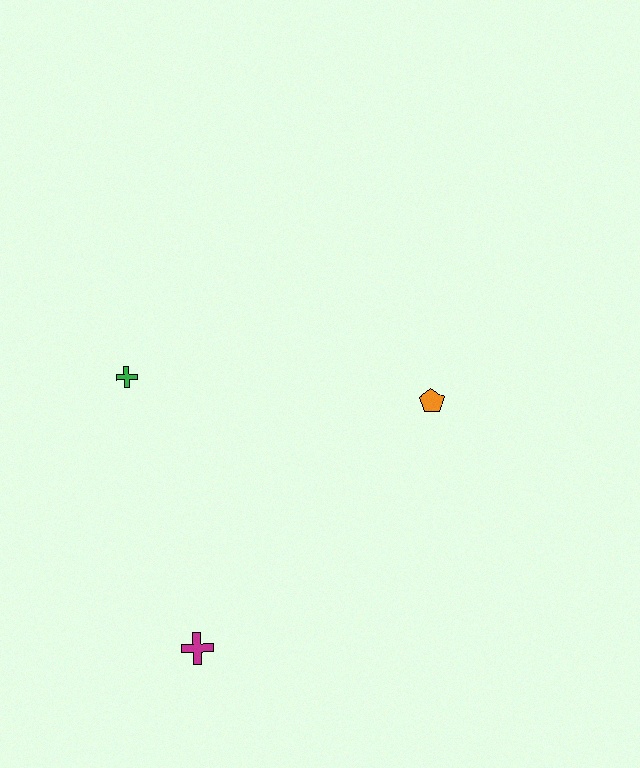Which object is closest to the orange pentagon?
The green cross is closest to the orange pentagon.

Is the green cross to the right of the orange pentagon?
No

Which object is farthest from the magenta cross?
The orange pentagon is farthest from the magenta cross.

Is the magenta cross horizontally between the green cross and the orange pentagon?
Yes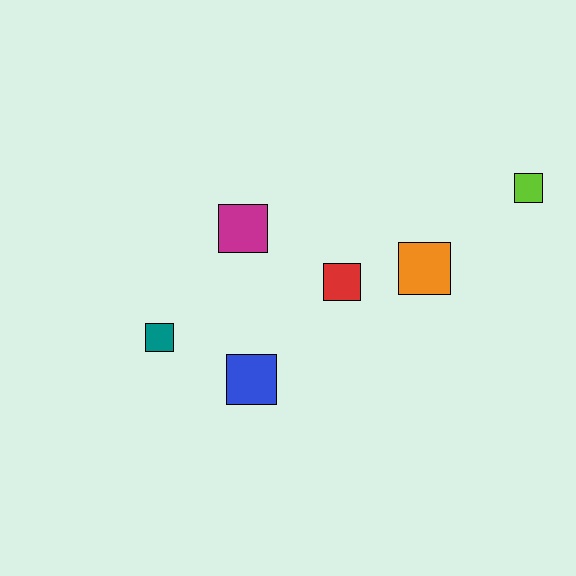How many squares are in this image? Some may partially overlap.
There are 6 squares.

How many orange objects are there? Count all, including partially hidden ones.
There is 1 orange object.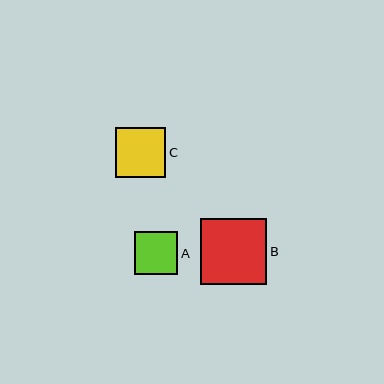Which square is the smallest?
Square A is the smallest with a size of approximately 44 pixels.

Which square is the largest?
Square B is the largest with a size of approximately 66 pixels.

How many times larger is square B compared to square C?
Square B is approximately 1.3 times the size of square C.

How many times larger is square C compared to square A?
Square C is approximately 1.1 times the size of square A.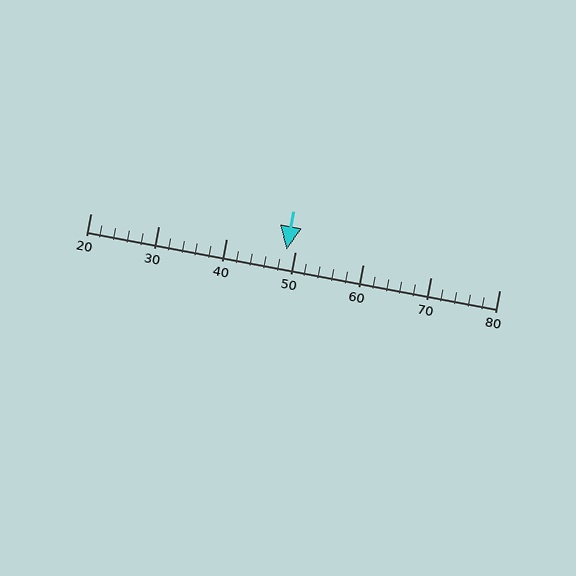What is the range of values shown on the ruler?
The ruler shows values from 20 to 80.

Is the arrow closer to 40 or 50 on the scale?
The arrow is closer to 50.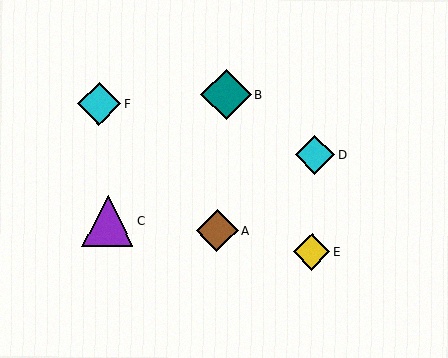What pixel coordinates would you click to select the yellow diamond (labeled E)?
Click at (312, 251) to select the yellow diamond E.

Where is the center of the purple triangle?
The center of the purple triangle is at (108, 221).